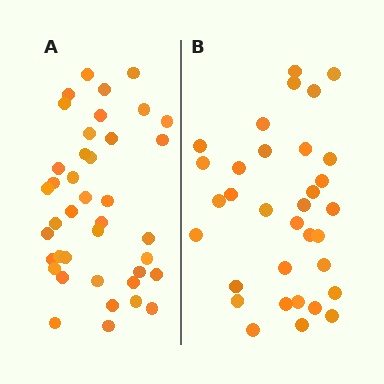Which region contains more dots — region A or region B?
Region A (the left region) has more dots.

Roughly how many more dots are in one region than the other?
Region A has roughly 8 or so more dots than region B.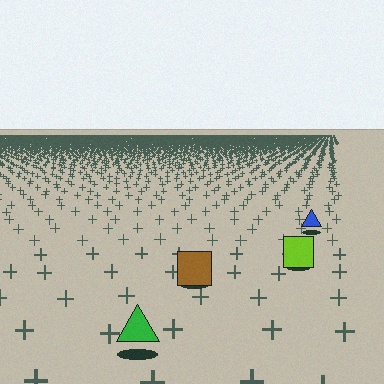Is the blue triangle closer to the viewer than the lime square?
No. The lime square is closer — you can tell from the texture gradient: the ground texture is coarser near it.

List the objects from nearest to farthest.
From nearest to farthest: the green triangle, the brown square, the lime square, the blue triangle.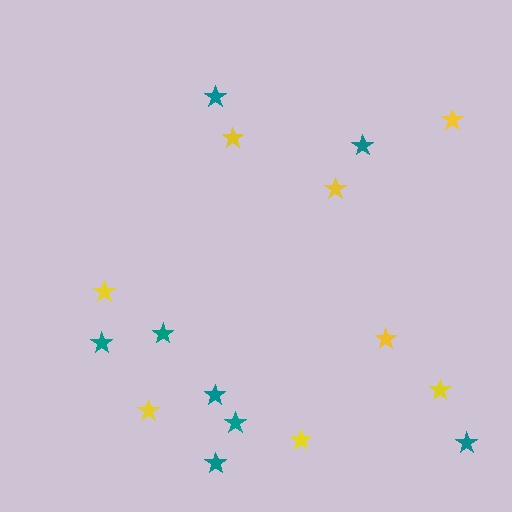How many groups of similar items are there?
There are 2 groups: one group of yellow stars (8) and one group of teal stars (8).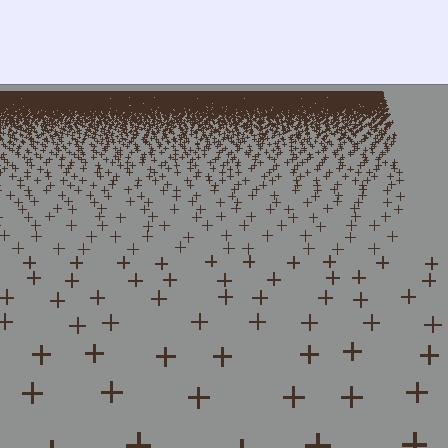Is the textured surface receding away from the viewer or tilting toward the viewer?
The surface is receding away from the viewer. Texture elements get smaller and denser toward the top.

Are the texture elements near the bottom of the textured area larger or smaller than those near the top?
Larger. Near the bottom, elements are closer to the viewer and appear at a bigger on-screen size.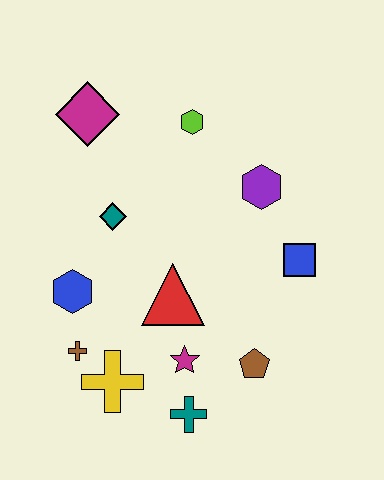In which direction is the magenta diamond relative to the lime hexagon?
The magenta diamond is to the left of the lime hexagon.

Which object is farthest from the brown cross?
The lime hexagon is farthest from the brown cross.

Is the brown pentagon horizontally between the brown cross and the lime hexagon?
No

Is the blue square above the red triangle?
Yes